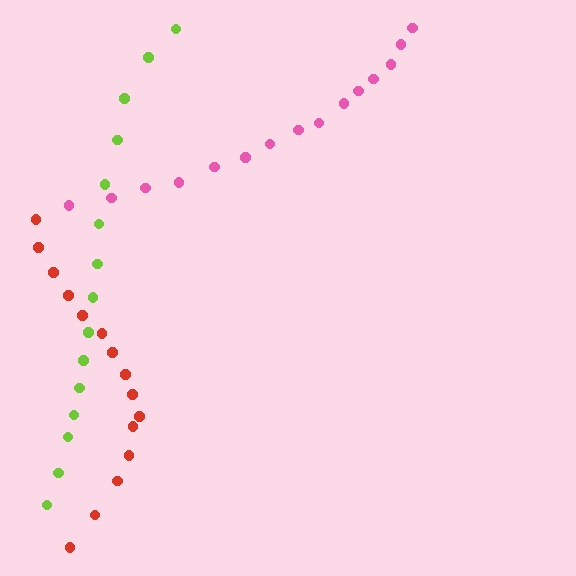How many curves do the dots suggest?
There are 3 distinct paths.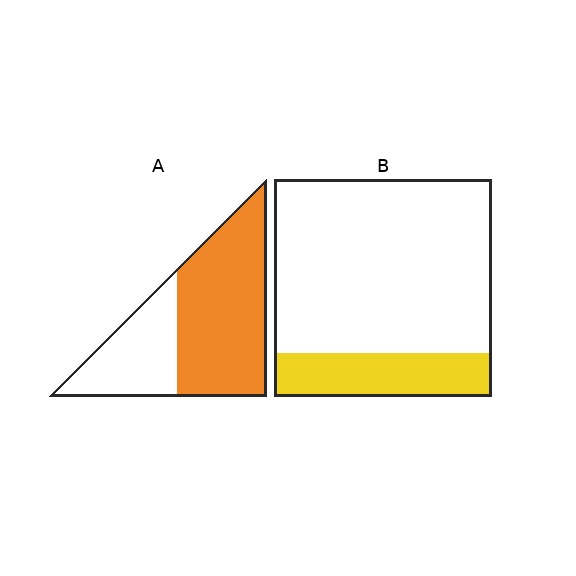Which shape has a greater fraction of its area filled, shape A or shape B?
Shape A.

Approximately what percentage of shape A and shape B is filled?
A is approximately 65% and B is approximately 20%.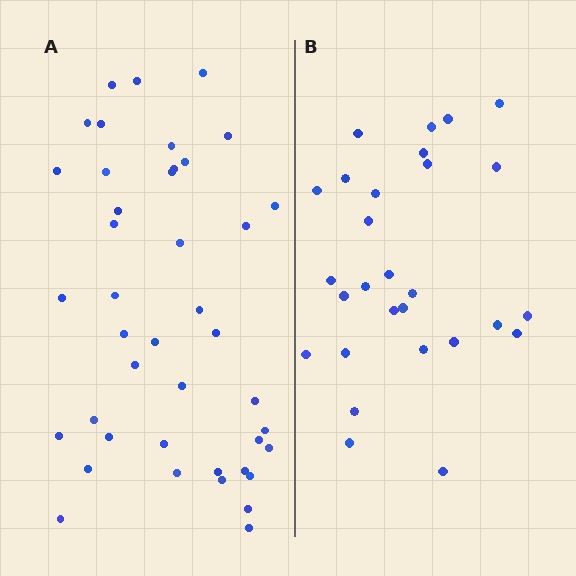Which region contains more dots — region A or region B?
Region A (the left region) has more dots.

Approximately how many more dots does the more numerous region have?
Region A has approximately 15 more dots than region B.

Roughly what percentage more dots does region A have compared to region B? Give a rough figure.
About 50% more.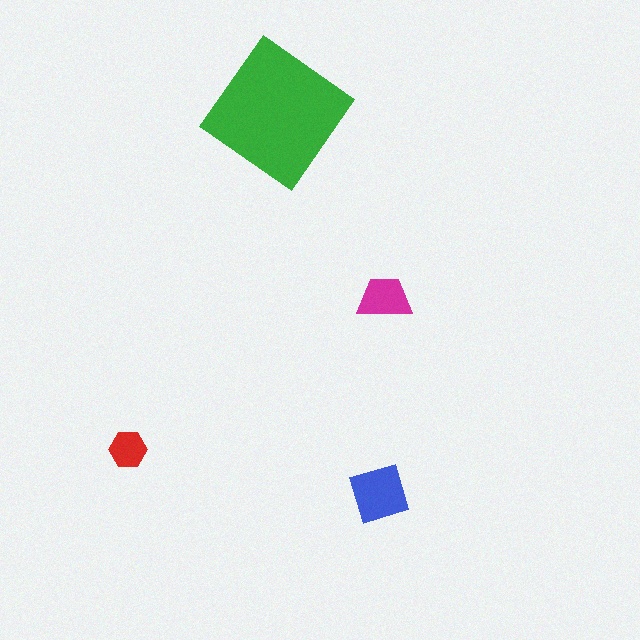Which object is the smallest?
The red hexagon.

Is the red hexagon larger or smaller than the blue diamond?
Smaller.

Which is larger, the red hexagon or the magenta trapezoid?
The magenta trapezoid.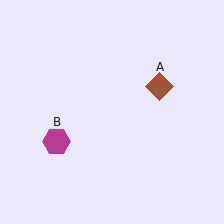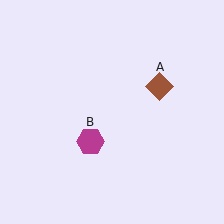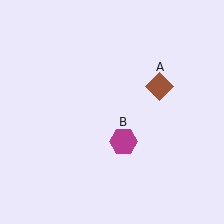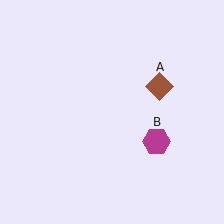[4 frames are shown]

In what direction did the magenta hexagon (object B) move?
The magenta hexagon (object B) moved right.